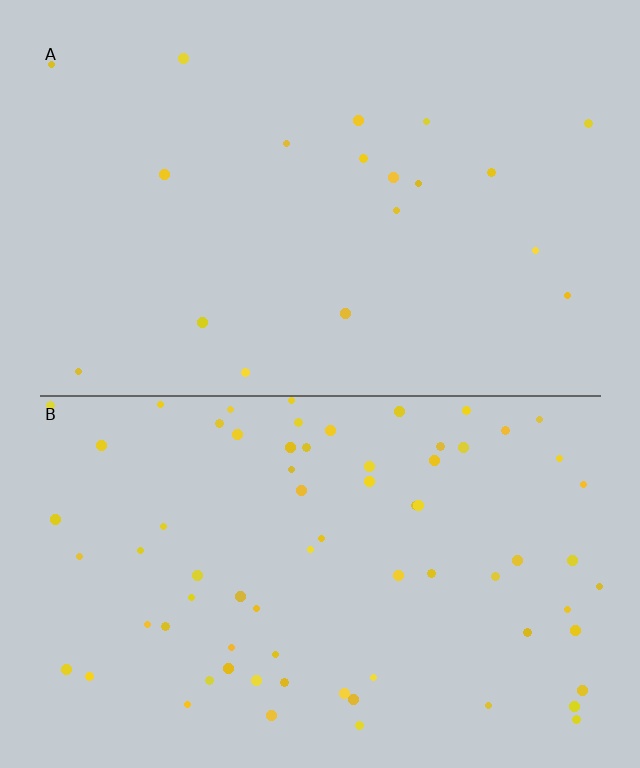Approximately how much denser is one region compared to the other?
Approximately 3.9× — region B over region A.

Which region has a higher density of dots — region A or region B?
B (the bottom).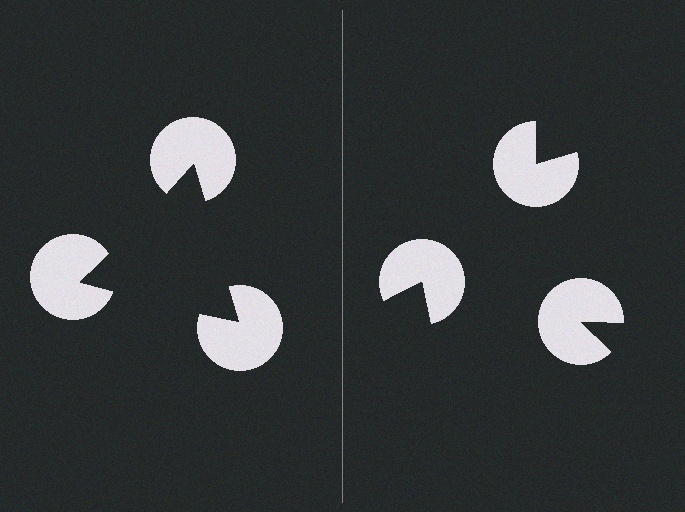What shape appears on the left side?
An illusory triangle.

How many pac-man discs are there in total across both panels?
6 — 3 on each side.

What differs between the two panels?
The pac-man discs are positioned identically on both sides; only the wedge orientations differ. On the left they align to a triangle; on the right they are misaligned.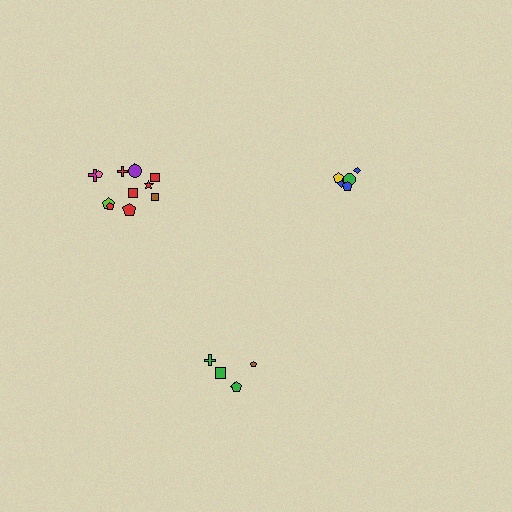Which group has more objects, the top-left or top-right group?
The top-left group.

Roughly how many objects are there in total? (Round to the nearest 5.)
Roughly 20 objects in total.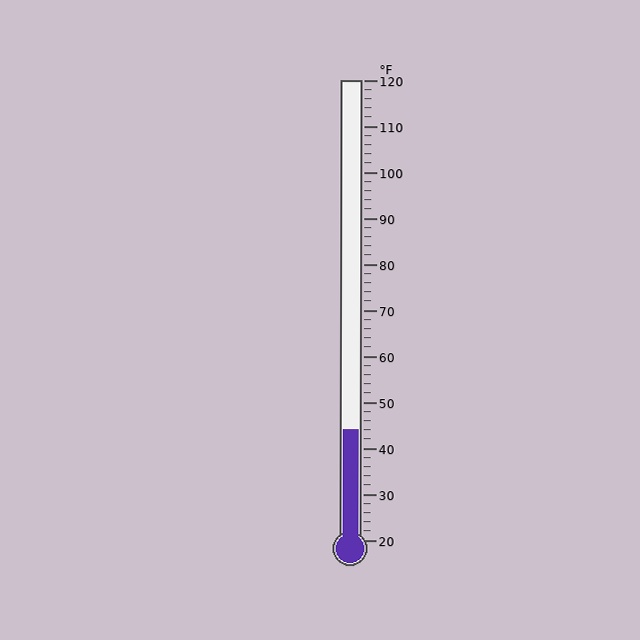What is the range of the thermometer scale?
The thermometer scale ranges from 20°F to 120°F.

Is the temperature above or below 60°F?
The temperature is below 60°F.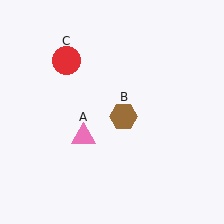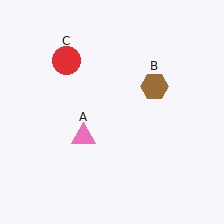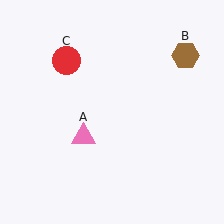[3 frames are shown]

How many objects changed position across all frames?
1 object changed position: brown hexagon (object B).